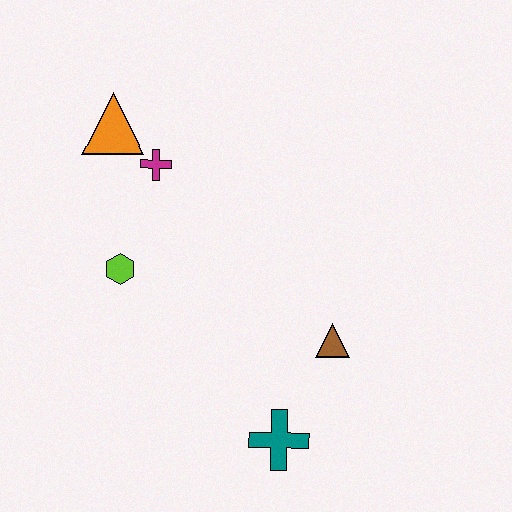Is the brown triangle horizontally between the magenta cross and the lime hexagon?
No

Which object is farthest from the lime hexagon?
The teal cross is farthest from the lime hexagon.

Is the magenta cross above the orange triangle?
No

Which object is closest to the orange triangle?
The magenta cross is closest to the orange triangle.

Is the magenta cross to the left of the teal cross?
Yes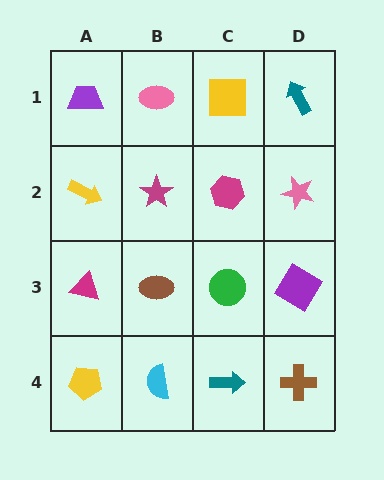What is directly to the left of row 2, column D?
A magenta hexagon.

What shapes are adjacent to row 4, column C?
A green circle (row 3, column C), a cyan semicircle (row 4, column B), a brown cross (row 4, column D).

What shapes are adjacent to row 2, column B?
A pink ellipse (row 1, column B), a brown ellipse (row 3, column B), a yellow arrow (row 2, column A), a magenta hexagon (row 2, column C).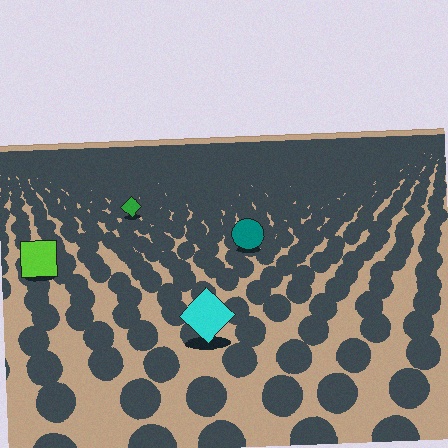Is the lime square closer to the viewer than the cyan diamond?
No. The cyan diamond is closer — you can tell from the texture gradient: the ground texture is coarser near it.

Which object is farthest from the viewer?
The green diamond is farthest from the viewer. It appears smaller and the ground texture around it is denser.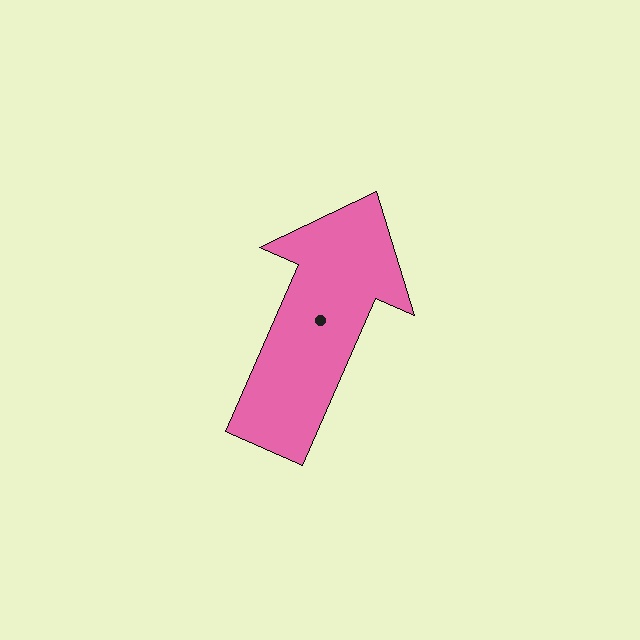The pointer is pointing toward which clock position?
Roughly 1 o'clock.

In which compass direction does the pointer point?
Northeast.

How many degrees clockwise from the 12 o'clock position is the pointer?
Approximately 24 degrees.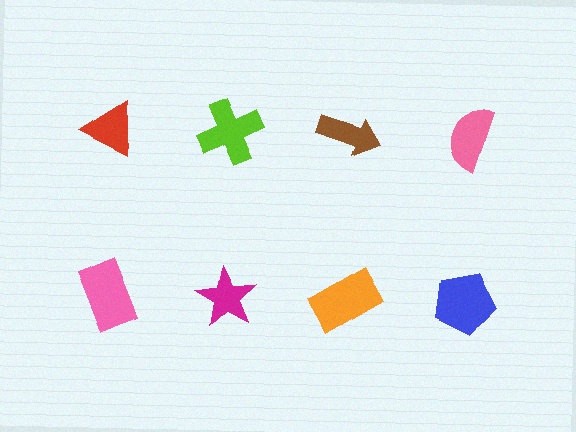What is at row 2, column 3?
An orange rectangle.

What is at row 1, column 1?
A red triangle.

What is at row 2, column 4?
A blue pentagon.